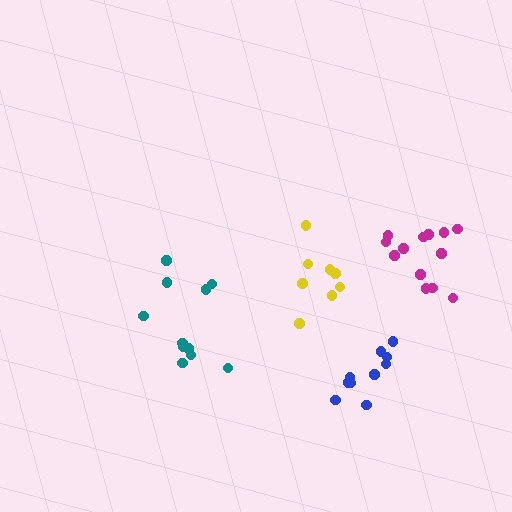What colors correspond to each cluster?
The clusters are colored: yellow, blue, magenta, teal.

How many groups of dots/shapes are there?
There are 4 groups.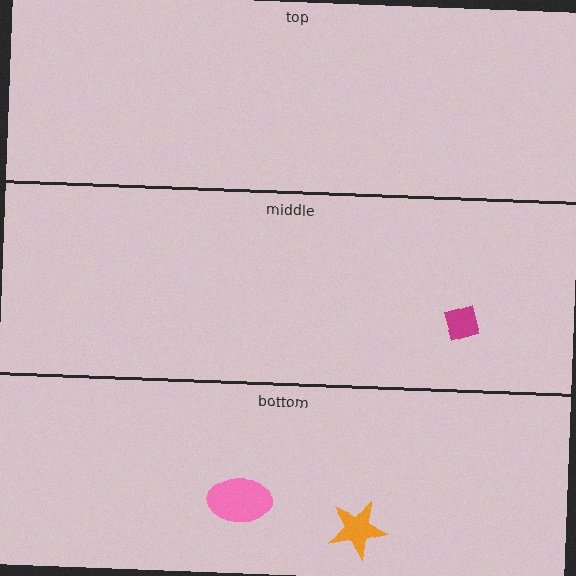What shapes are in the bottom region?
The orange star, the pink ellipse.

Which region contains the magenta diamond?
The middle region.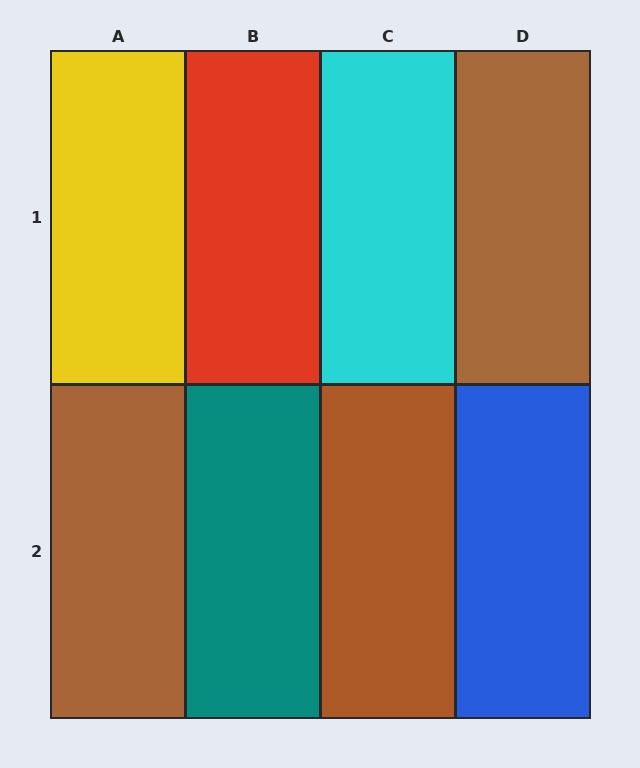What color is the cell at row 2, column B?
Teal.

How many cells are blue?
1 cell is blue.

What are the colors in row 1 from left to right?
Yellow, red, cyan, brown.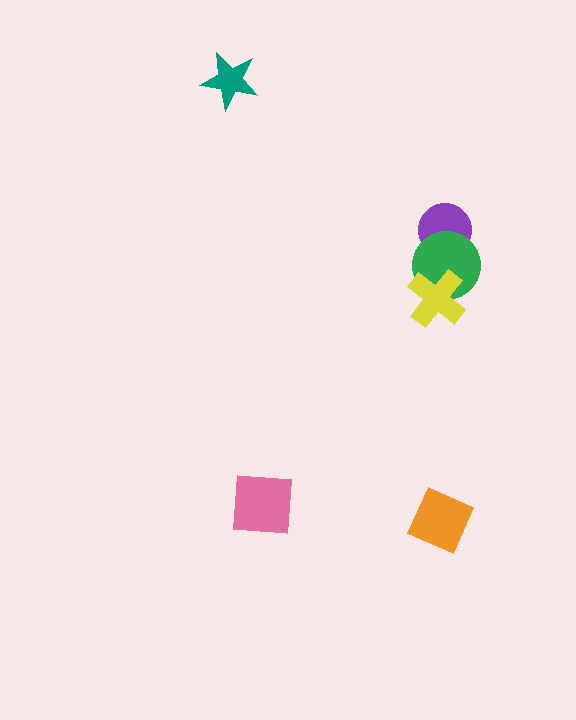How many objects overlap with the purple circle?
1 object overlaps with the purple circle.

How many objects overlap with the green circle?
2 objects overlap with the green circle.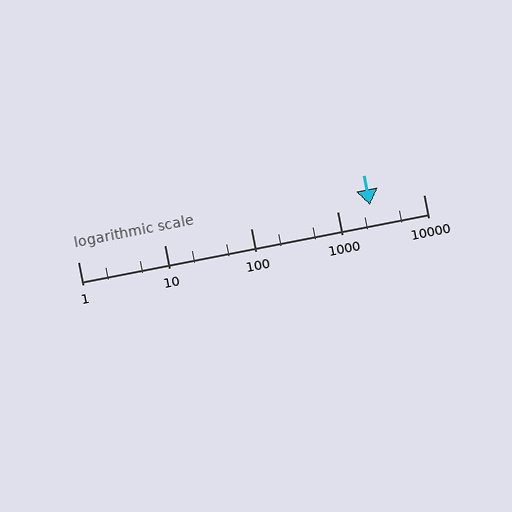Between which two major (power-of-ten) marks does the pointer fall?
The pointer is between 1000 and 10000.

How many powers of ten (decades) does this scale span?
The scale spans 4 decades, from 1 to 10000.